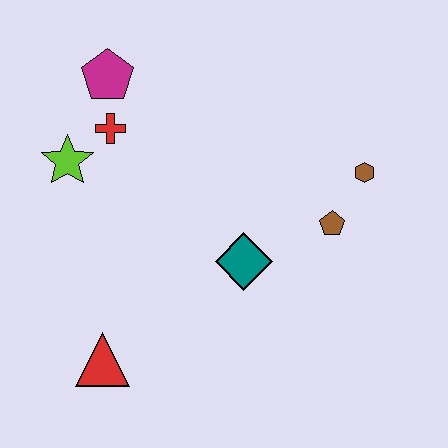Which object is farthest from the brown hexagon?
The red triangle is farthest from the brown hexagon.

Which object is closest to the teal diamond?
The brown pentagon is closest to the teal diamond.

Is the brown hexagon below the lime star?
Yes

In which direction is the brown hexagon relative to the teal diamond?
The brown hexagon is to the right of the teal diamond.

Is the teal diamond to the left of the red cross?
No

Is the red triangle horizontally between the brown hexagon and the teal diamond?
No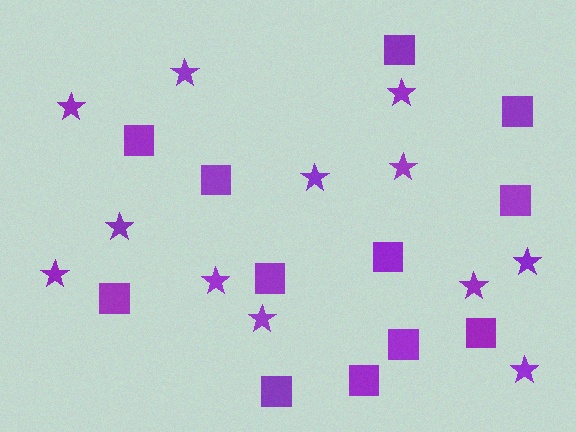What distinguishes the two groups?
There are 2 groups: one group of stars (12) and one group of squares (12).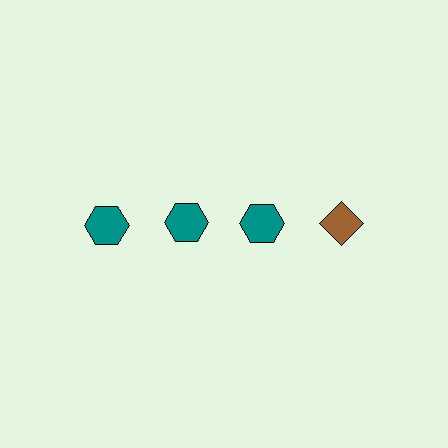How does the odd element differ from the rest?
It differs in both color (brown instead of teal) and shape (diamond instead of hexagon).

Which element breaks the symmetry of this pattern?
The brown diamond in the top row, second from right column breaks the symmetry. All other shapes are teal hexagons.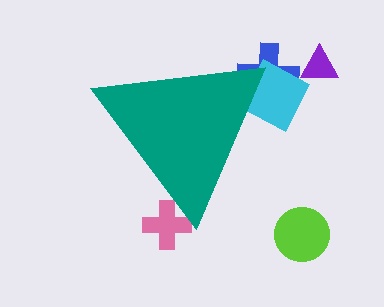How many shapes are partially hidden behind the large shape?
3 shapes are partially hidden.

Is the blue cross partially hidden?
Yes, the blue cross is partially hidden behind the teal triangle.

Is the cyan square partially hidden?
Yes, the cyan square is partially hidden behind the teal triangle.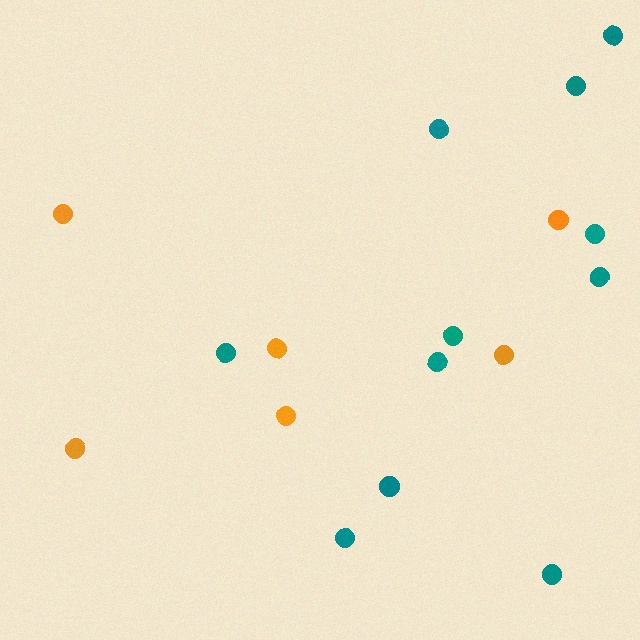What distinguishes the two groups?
There are 2 groups: one group of teal circles (11) and one group of orange circles (6).